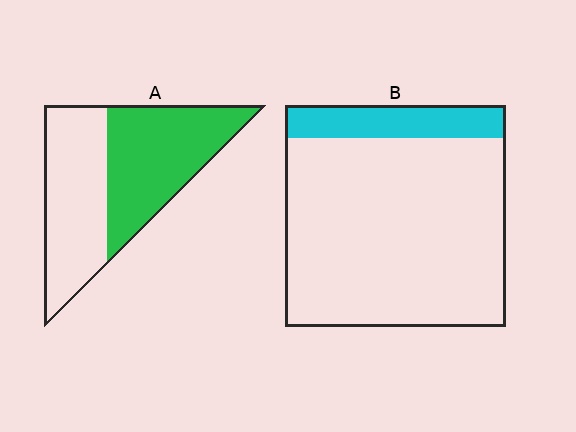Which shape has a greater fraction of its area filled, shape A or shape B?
Shape A.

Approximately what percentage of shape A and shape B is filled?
A is approximately 50% and B is approximately 15%.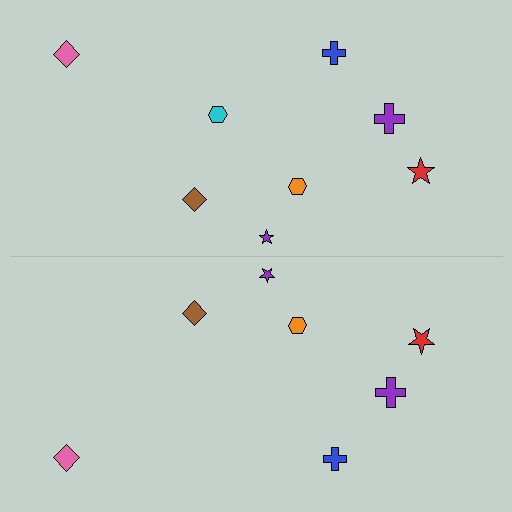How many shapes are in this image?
There are 15 shapes in this image.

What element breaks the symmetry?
A cyan hexagon is missing from the bottom side.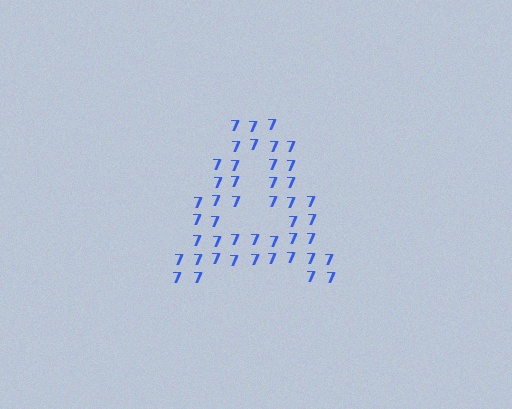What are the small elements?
The small elements are digit 7's.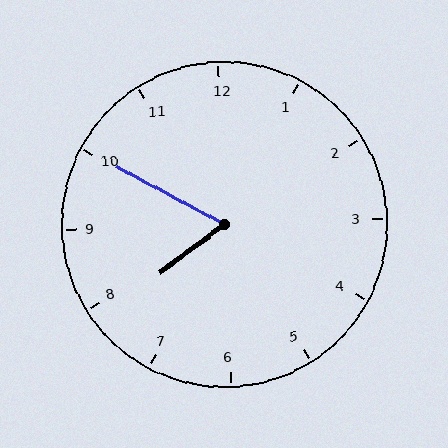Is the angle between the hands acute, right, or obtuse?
It is acute.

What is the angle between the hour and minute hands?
Approximately 65 degrees.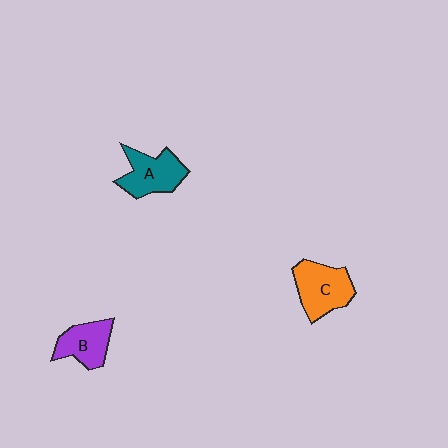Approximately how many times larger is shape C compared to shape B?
Approximately 1.3 times.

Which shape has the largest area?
Shape C (orange).